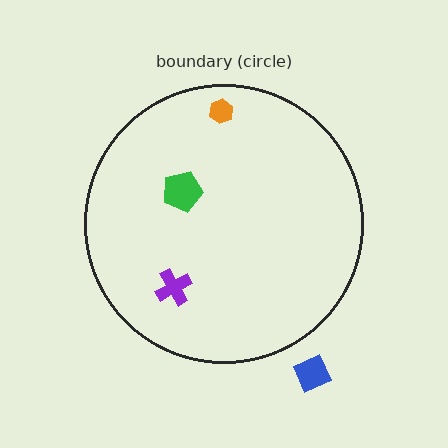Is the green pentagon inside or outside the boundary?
Inside.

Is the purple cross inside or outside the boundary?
Inside.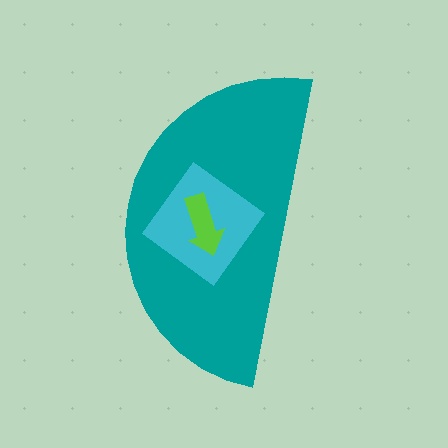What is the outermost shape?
The teal semicircle.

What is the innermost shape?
The lime arrow.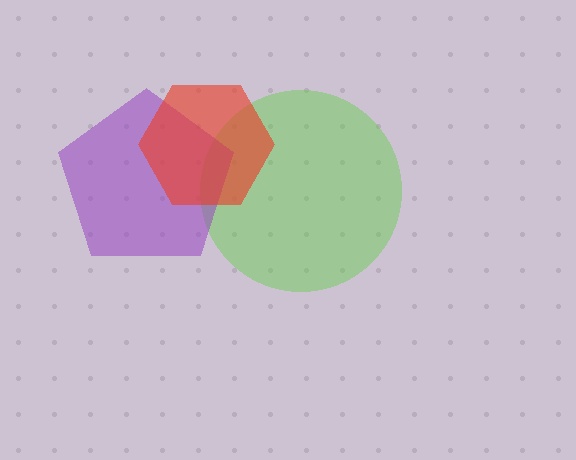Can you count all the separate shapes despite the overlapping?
Yes, there are 3 separate shapes.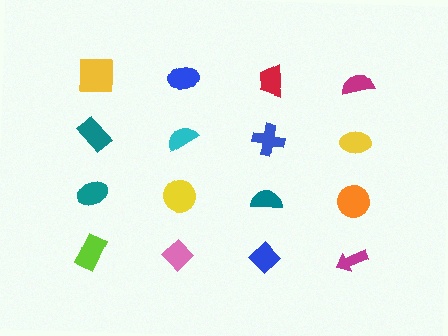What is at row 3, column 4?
An orange circle.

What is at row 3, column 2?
A yellow circle.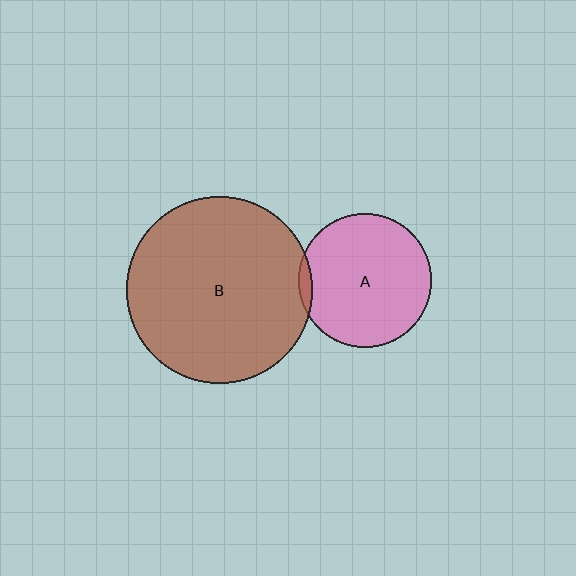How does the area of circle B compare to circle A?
Approximately 1.9 times.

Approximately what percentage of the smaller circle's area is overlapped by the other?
Approximately 5%.